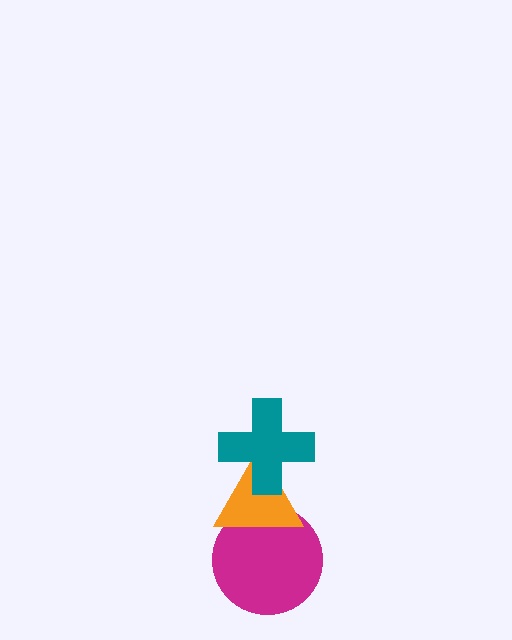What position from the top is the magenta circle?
The magenta circle is 3rd from the top.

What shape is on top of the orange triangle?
The teal cross is on top of the orange triangle.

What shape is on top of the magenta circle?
The orange triangle is on top of the magenta circle.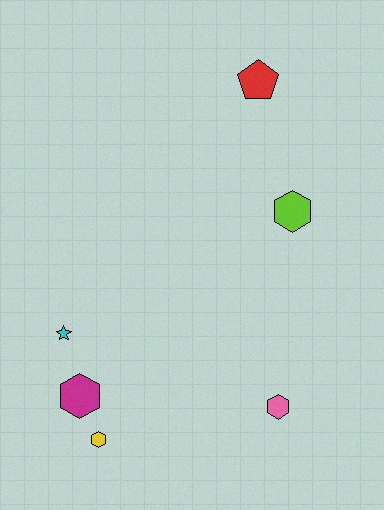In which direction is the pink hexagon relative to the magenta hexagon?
The pink hexagon is to the right of the magenta hexagon.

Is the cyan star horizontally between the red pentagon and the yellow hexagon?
No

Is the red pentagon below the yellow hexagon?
No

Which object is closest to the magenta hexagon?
The yellow hexagon is closest to the magenta hexagon.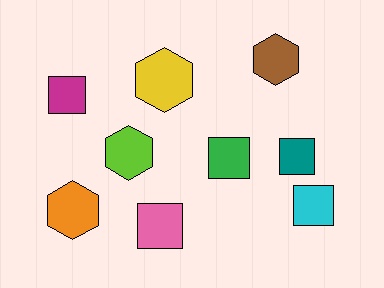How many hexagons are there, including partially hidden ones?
There are 4 hexagons.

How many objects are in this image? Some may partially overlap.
There are 9 objects.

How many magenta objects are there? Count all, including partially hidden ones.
There is 1 magenta object.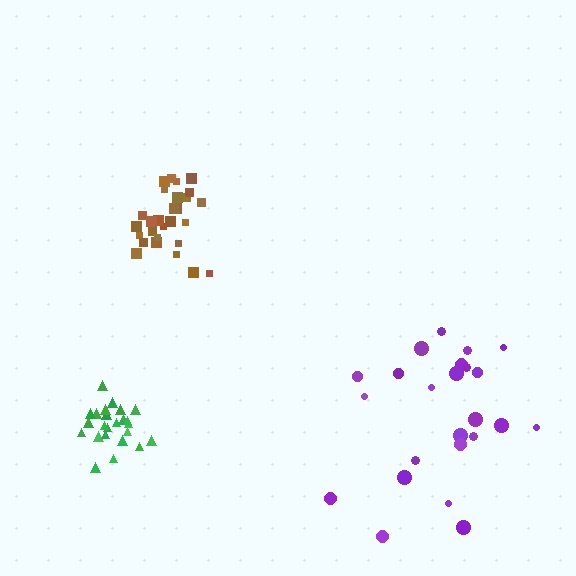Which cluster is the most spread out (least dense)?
Purple.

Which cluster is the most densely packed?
Green.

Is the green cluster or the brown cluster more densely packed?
Green.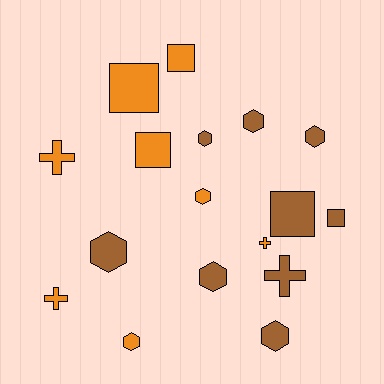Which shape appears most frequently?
Hexagon, with 8 objects.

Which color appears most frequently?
Brown, with 9 objects.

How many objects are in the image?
There are 17 objects.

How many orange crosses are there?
There are 3 orange crosses.